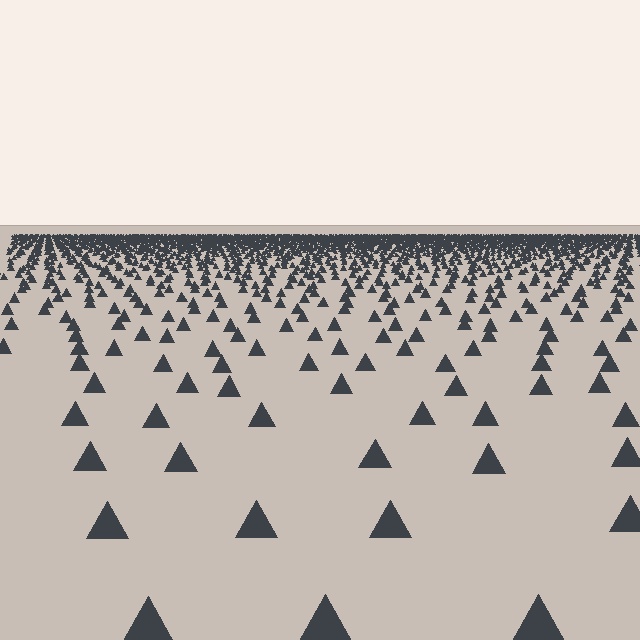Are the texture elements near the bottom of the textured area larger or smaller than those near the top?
Larger. Near the bottom, elements are closer to the viewer and appear at a bigger on-screen size.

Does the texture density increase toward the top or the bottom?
Density increases toward the top.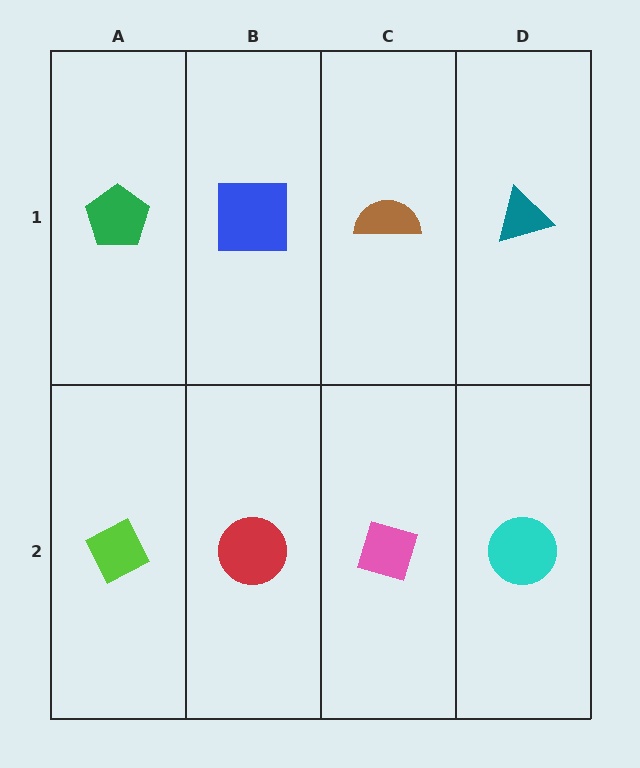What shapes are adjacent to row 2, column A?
A green pentagon (row 1, column A), a red circle (row 2, column B).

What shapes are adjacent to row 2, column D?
A teal triangle (row 1, column D), a pink diamond (row 2, column C).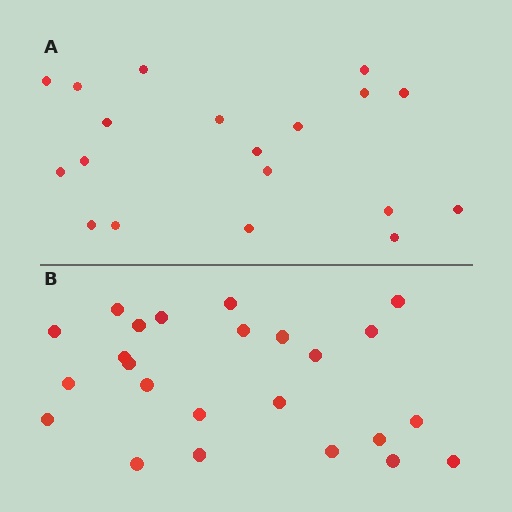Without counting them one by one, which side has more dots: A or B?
Region B (the bottom region) has more dots.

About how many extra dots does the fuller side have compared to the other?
Region B has about 5 more dots than region A.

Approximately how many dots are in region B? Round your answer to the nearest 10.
About 20 dots. (The exact count is 24, which rounds to 20.)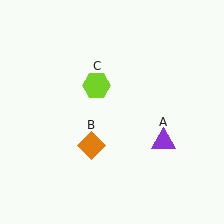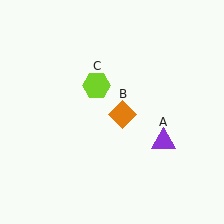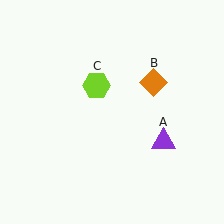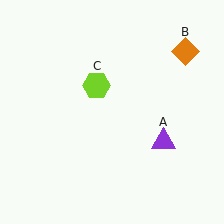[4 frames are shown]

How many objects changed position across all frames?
1 object changed position: orange diamond (object B).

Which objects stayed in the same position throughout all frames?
Purple triangle (object A) and lime hexagon (object C) remained stationary.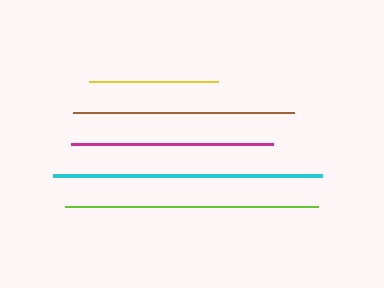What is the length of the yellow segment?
The yellow segment is approximately 128 pixels long.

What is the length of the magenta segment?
The magenta segment is approximately 203 pixels long.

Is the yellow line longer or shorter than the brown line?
The brown line is longer than the yellow line.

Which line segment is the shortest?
The yellow line is the shortest at approximately 128 pixels.